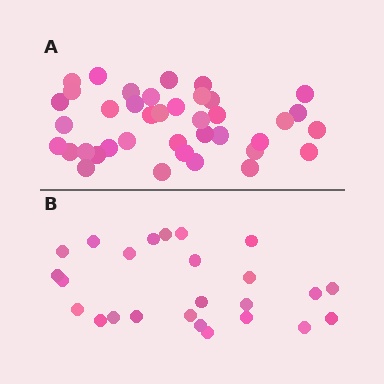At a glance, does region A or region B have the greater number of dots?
Region A (the top region) has more dots.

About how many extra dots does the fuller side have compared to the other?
Region A has approximately 15 more dots than region B.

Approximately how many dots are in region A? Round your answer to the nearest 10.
About 40 dots. (The exact count is 39, which rounds to 40.)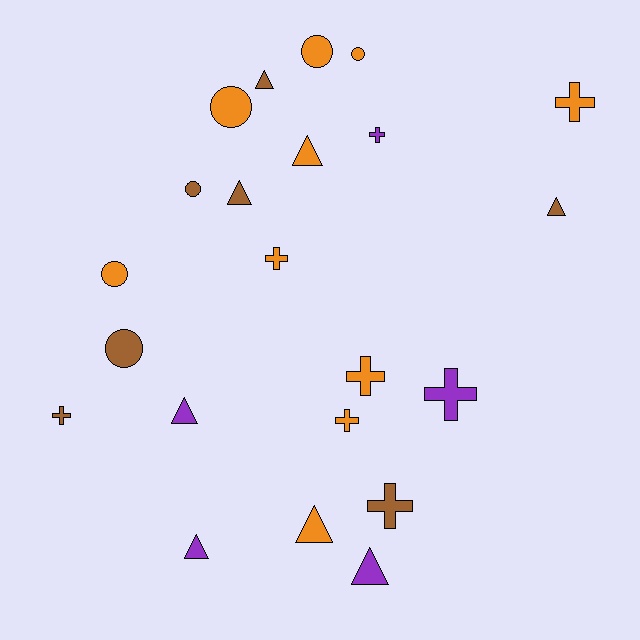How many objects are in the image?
There are 22 objects.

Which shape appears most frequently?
Triangle, with 8 objects.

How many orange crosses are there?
There are 4 orange crosses.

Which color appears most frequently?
Orange, with 10 objects.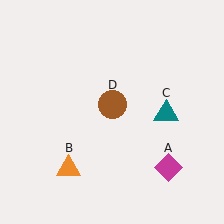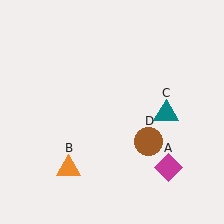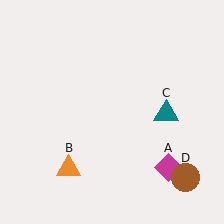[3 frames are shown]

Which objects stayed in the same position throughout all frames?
Magenta diamond (object A) and orange triangle (object B) and teal triangle (object C) remained stationary.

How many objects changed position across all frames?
1 object changed position: brown circle (object D).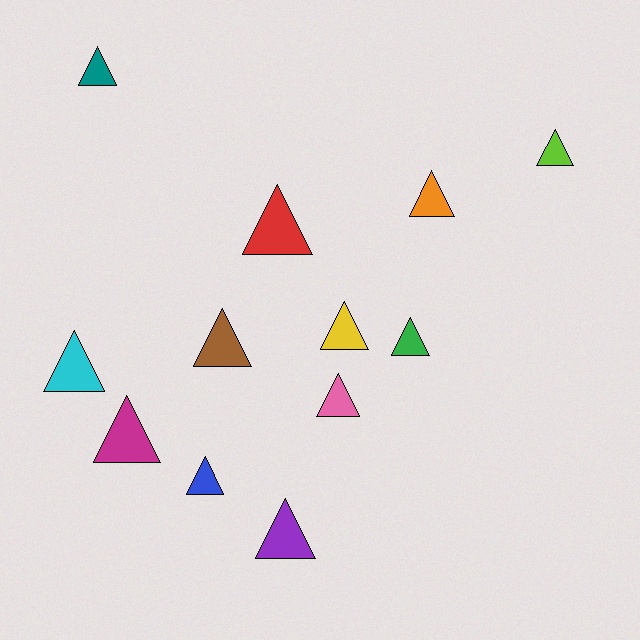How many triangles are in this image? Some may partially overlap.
There are 12 triangles.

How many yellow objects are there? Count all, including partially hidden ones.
There is 1 yellow object.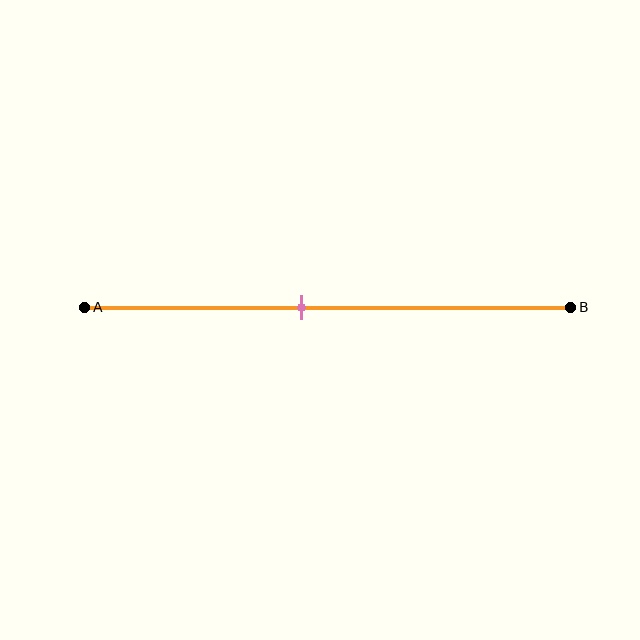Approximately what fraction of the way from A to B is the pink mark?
The pink mark is approximately 45% of the way from A to B.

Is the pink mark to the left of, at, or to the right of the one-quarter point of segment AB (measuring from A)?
The pink mark is to the right of the one-quarter point of segment AB.